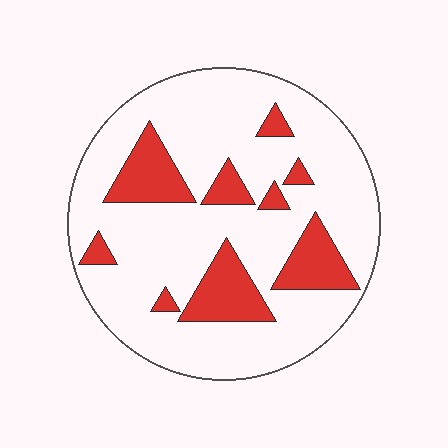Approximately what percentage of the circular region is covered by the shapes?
Approximately 20%.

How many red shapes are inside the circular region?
9.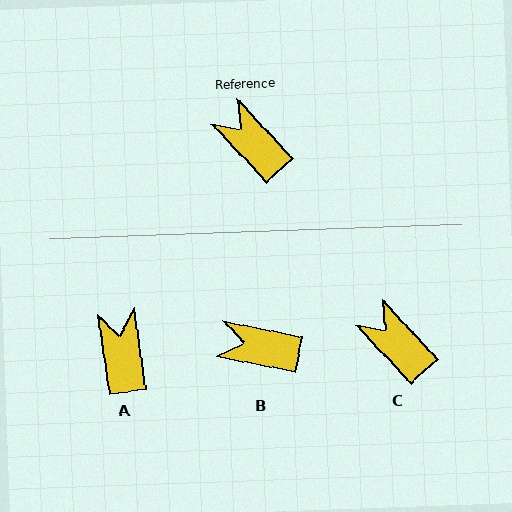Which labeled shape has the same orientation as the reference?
C.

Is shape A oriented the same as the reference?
No, it is off by about 35 degrees.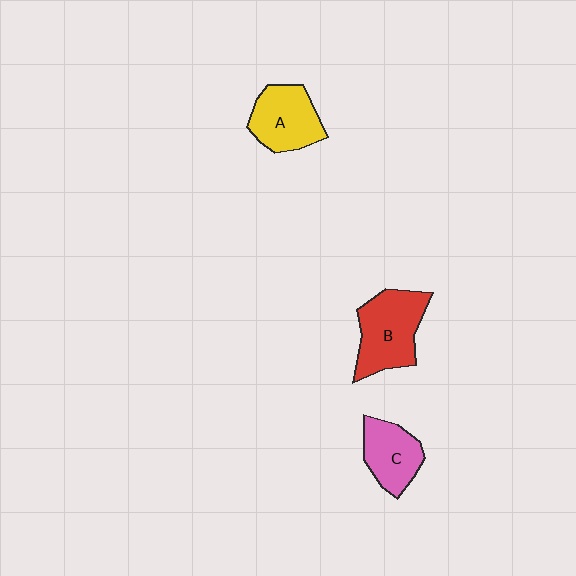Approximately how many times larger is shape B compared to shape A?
Approximately 1.2 times.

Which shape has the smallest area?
Shape C (pink).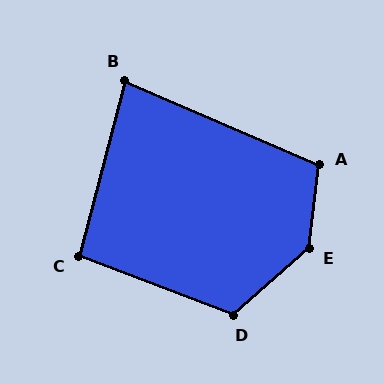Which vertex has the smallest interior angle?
B, at approximately 81 degrees.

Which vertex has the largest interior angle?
E, at approximately 138 degrees.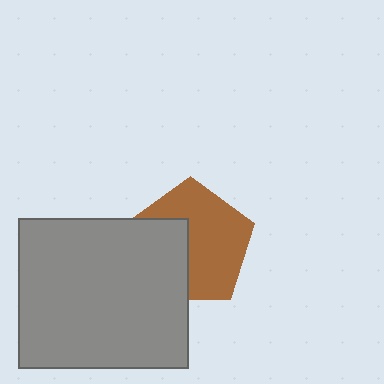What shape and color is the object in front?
The object in front is a gray rectangle.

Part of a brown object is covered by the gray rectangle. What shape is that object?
It is a pentagon.